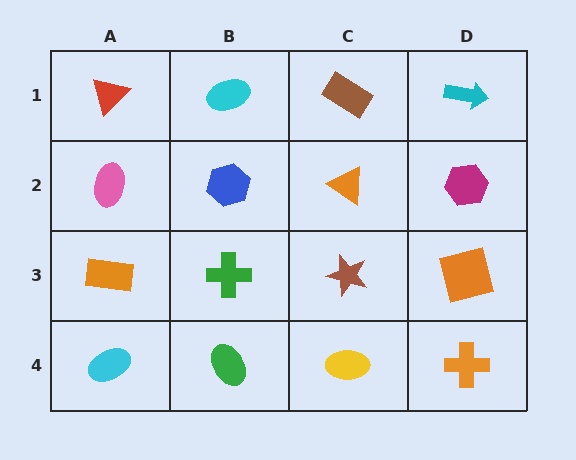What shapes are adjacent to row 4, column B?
A green cross (row 3, column B), a cyan ellipse (row 4, column A), a yellow ellipse (row 4, column C).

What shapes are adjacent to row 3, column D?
A magenta hexagon (row 2, column D), an orange cross (row 4, column D), a brown star (row 3, column C).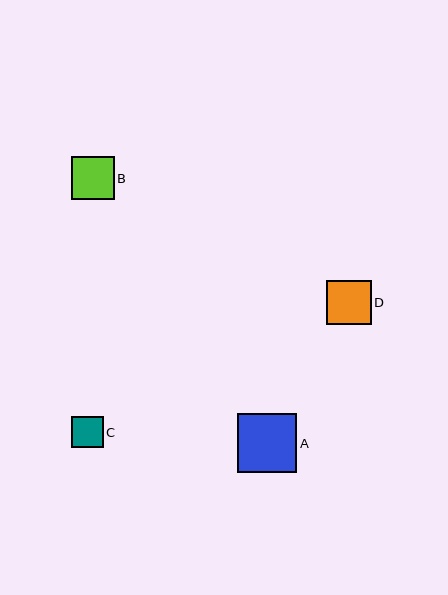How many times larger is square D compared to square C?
Square D is approximately 1.4 times the size of square C.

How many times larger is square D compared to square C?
Square D is approximately 1.4 times the size of square C.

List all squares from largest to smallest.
From largest to smallest: A, D, B, C.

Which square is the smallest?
Square C is the smallest with a size of approximately 31 pixels.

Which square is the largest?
Square A is the largest with a size of approximately 60 pixels.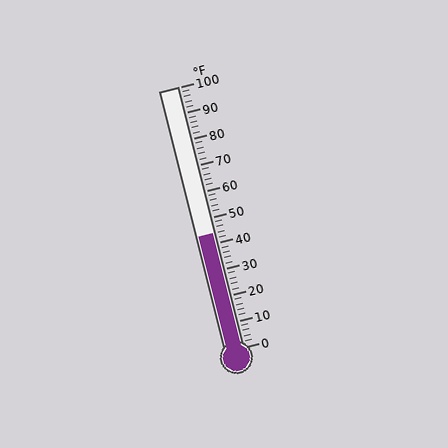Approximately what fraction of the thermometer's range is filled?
The thermometer is filled to approximately 45% of its range.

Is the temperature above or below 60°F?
The temperature is below 60°F.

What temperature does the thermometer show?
The thermometer shows approximately 44°F.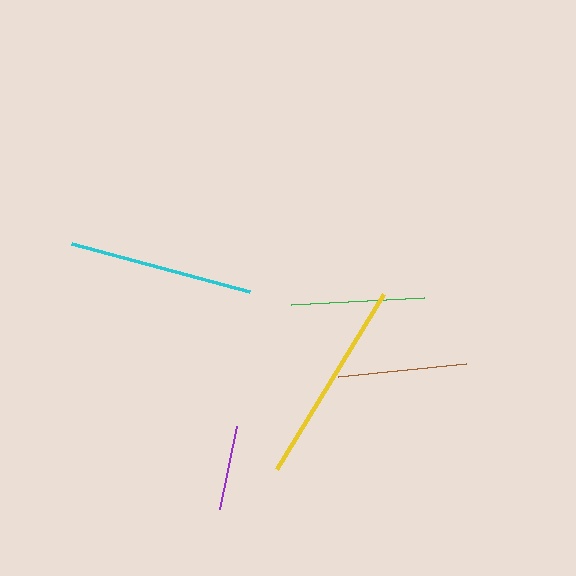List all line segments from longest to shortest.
From longest to shortest: yellow, cyan, green, brown, purple.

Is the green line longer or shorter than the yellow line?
The yellow line is longer than the green line.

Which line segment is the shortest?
The purple line is the shortest at approximately 86 pixels.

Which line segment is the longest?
The yellow line is the longest at approximately 205 pixels.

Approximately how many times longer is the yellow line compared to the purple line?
The yellow line is approximately 2.4 times the length of the purple line.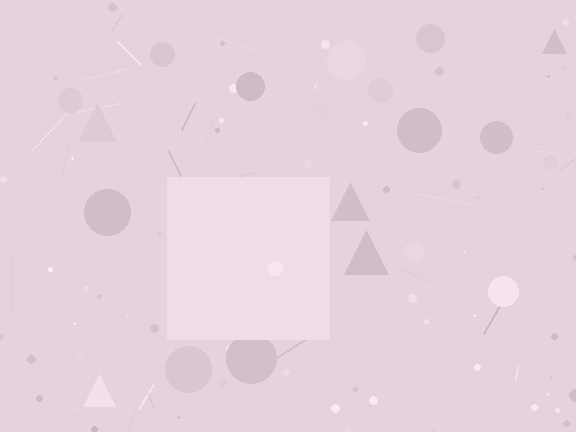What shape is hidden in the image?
A square is hidden in the image.